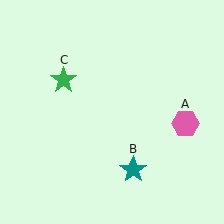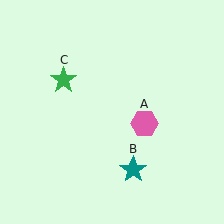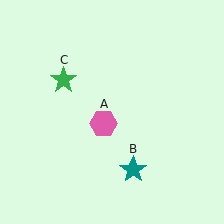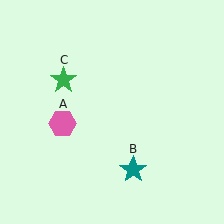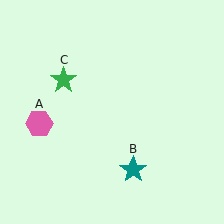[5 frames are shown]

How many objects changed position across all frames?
1 object changed position: pink hexagon (object A).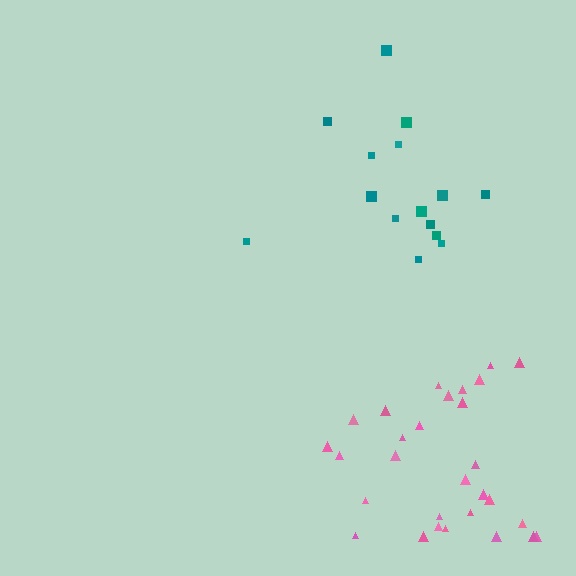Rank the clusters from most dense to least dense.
pink, teal.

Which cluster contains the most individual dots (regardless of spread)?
Pink (30).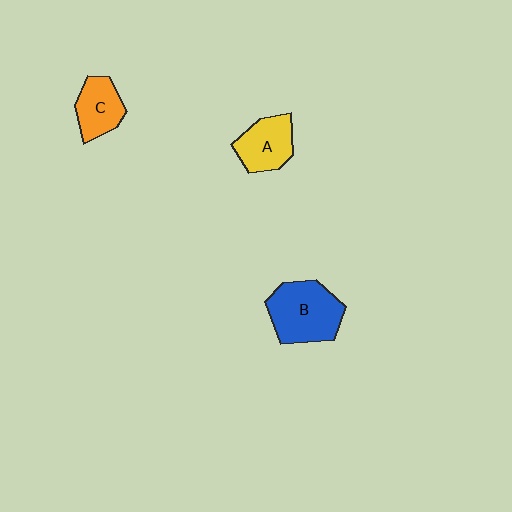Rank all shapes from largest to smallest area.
From largest to smallest: B (blue), A (yellow), C (orange).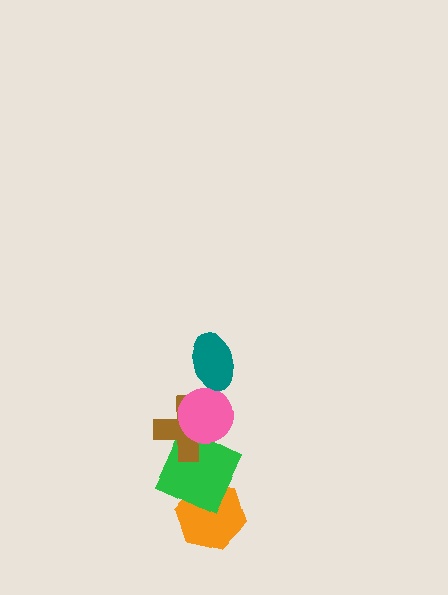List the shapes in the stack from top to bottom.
From top to bottom: the teal ellipse, the pink circle, the brown cross, the green square, the orange hexagon.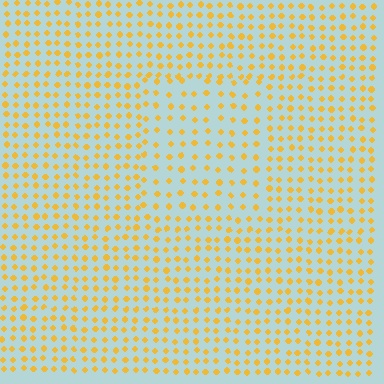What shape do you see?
I see a rectangle.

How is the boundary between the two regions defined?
The boundary is defined by a change in element density (approximately 1.5x ratio). All elements are the same color, size, and shape.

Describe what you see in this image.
The image contains small yellow elements arranged at two different densities. A rectangle-shaped region is visible where the elements are less densely packed than the surrounding area.